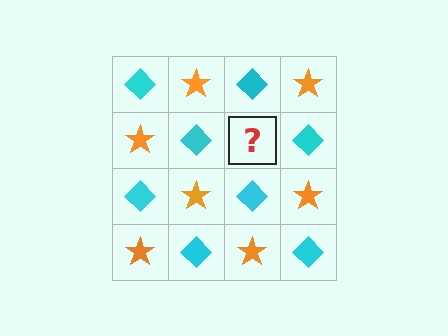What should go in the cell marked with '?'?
The missing cell should contain an orange star.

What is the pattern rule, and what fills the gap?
The rule is that it alternates cyan diamond and orange star in a checkerboard pattern. The gap should be filled with an orange star.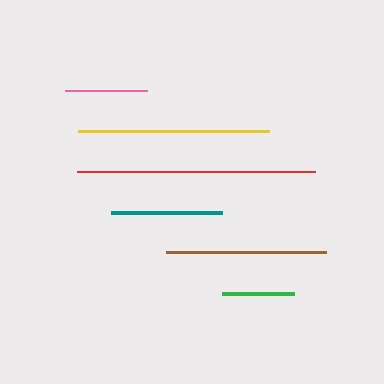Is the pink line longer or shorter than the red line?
The red line is longer than the pink line.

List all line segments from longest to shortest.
From longest to shortest: red, yellow, brown, teal, pink, green.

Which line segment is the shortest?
The green line is the shortest at approximately 72 pixels.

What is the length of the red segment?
The red segment is approximately 238 pixels long.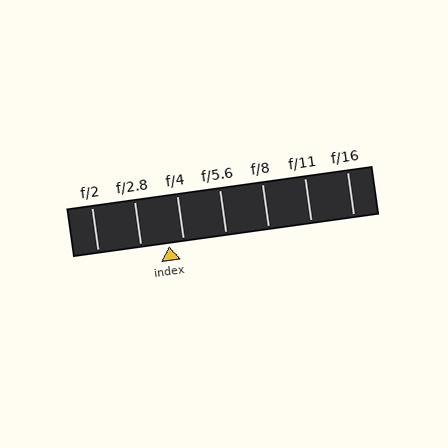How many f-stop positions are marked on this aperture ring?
There are 7 f-stop positions marked.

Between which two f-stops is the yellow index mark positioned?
The index mark is between f/2.8 and f/4.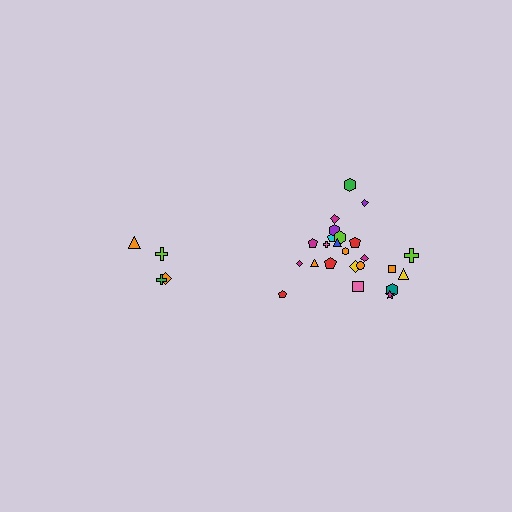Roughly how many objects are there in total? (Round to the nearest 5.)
Roughly 30 objects in total.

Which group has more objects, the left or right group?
The right group.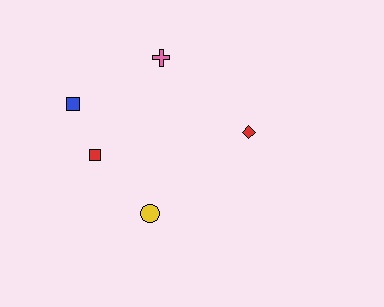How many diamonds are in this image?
There is 1 diamond.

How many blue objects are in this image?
There is 1 blue object.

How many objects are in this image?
There are 5 objects.